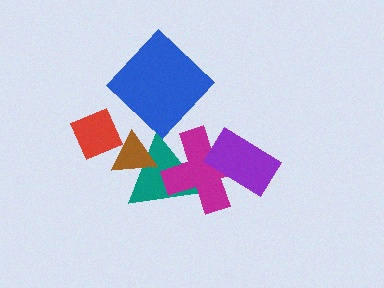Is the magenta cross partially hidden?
Yes, it is partially covered by another shape.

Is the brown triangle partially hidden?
Yes, it is partially covered by another shape.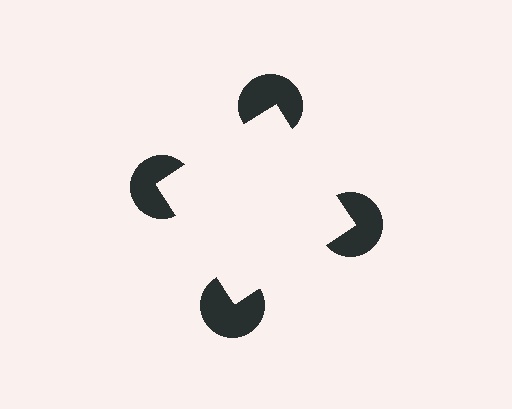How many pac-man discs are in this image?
There are 4 — one at each vertex of the illusory square.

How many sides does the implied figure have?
4 sides.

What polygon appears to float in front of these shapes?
An illusory square — its edges are inferred from the aligned wedge cuts in the pac-man discs, not physically drawn.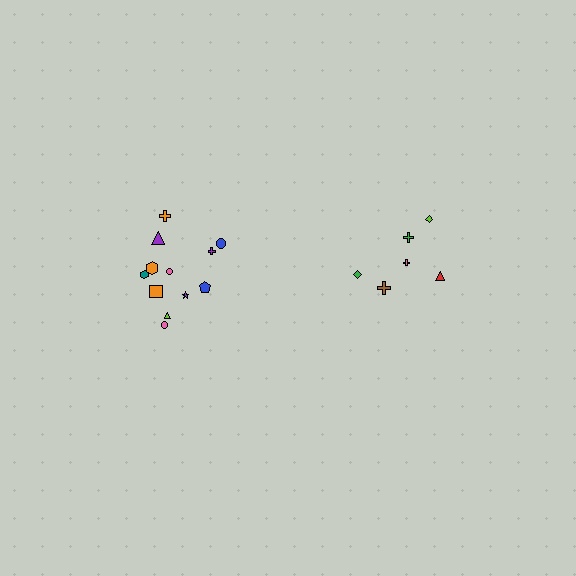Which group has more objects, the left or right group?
The left group.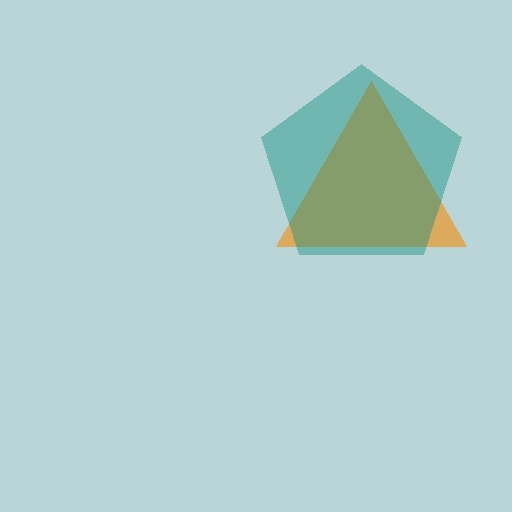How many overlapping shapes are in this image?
There are 2 overlapping shapes in the image.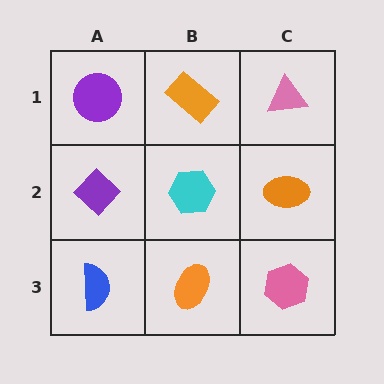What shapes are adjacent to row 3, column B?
A cyan hexagon (row 2, column B), a blue semicircle (row 3, column A), a pink hexagon (row 3, column C).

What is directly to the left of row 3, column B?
A blue semicircle.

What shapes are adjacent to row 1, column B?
A cyan hexagon (row 2, column B), a purple circle (row 1, column A), a pink triangle (row 1, column C).